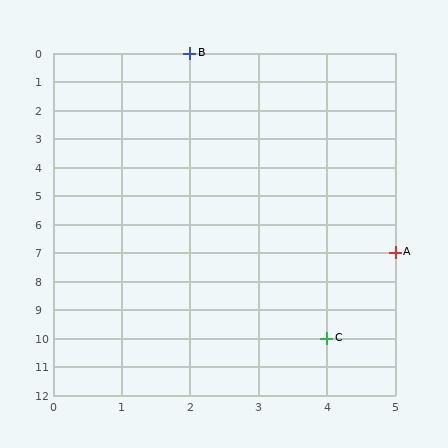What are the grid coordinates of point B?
Point B is at grid coordinates (2, 0).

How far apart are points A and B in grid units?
Points A and B are 3 columns and 7 rows apart (about 7.6 grid units diagonally).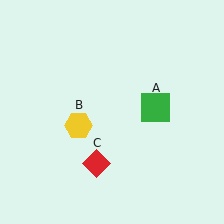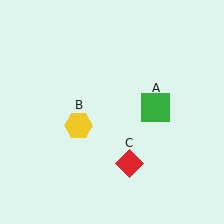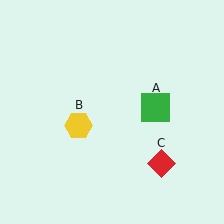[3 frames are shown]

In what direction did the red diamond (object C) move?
The red diamond (object C) moved right.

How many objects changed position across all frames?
1 object changed position: red diamond (object C).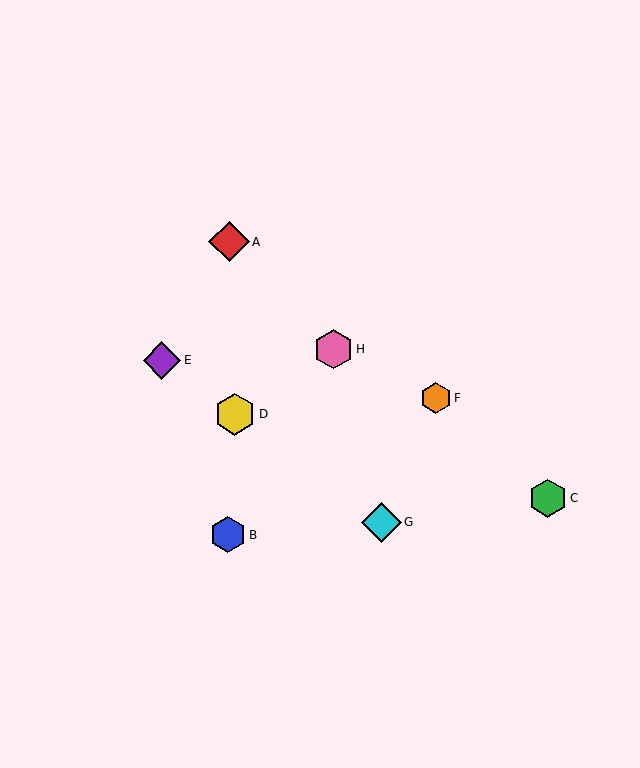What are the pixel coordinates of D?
Object D is at (235, 414).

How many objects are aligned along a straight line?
3 objects (D, E, G) are aligned along a straight line.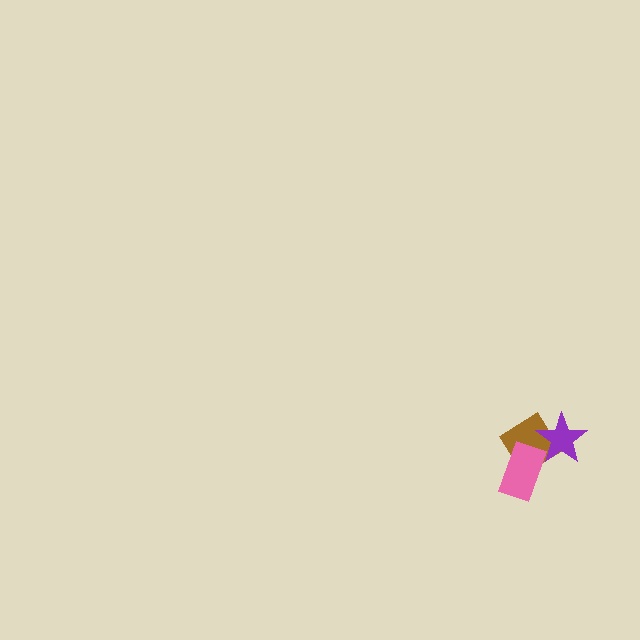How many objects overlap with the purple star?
1 object overlaps with the purple star.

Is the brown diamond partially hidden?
Yes, it is partially covered by another shape.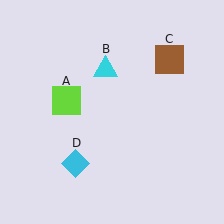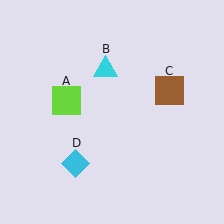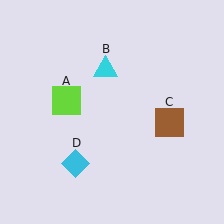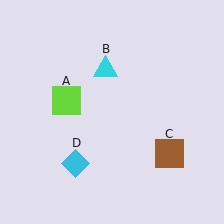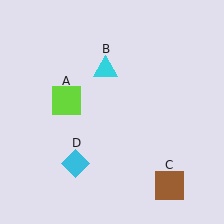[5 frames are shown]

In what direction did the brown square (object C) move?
The brown square (object C) moved down.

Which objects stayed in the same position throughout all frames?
Lime square (object A) and cyan triangle (object B) and cyan diamond (object D) remained stationary.